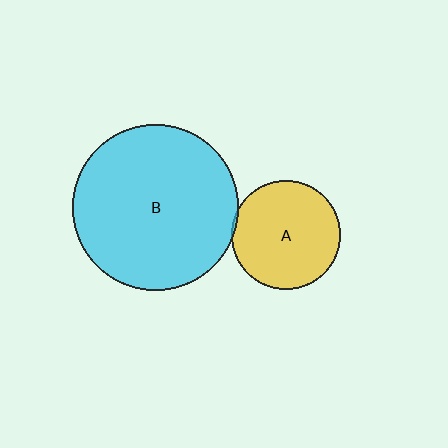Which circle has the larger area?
Circle B (cyan).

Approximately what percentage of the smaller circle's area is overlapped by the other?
Approximately 5%.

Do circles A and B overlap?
Yes.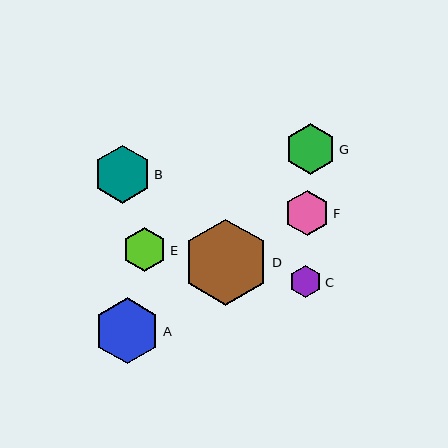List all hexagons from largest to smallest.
From largest to smallest: D, A, B, G, F, E, C.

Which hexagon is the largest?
Hexagon D is the largest with a size of approximately 87 pixels.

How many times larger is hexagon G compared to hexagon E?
Hexagon G is approximately 1.2 times the size of hexagon E.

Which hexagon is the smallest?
Hexagon C is the smallest with a size of approximately 32 pixels.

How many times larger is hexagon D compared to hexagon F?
Hexagon D is approximately 1.9 times the size of hexagon F.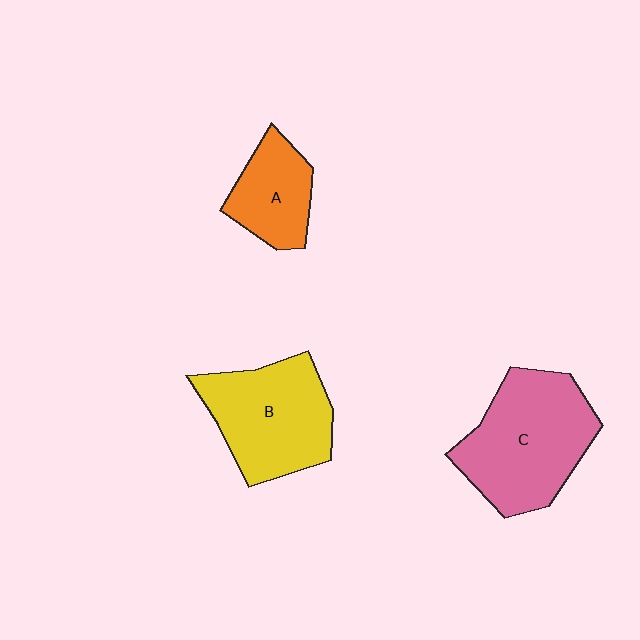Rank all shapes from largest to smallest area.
From largest to smallest: C (pink), B (yellow), A (orange).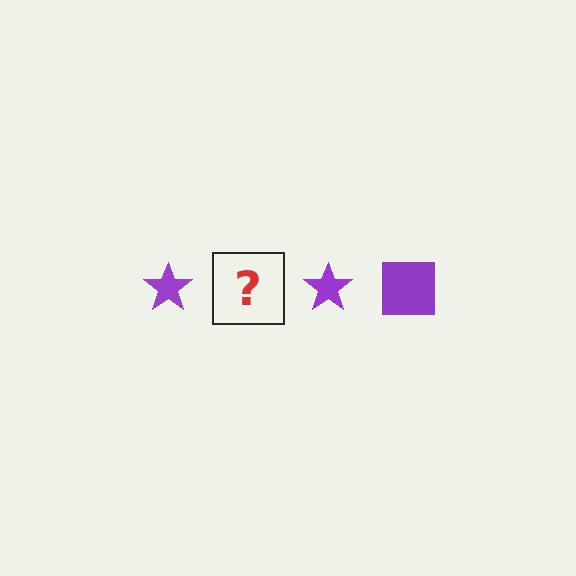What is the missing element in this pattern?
The missing element is a purple square.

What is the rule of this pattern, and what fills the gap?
The rule is that the pattern cycles through star, square shapes in purple. The gap should be filled with a purple square.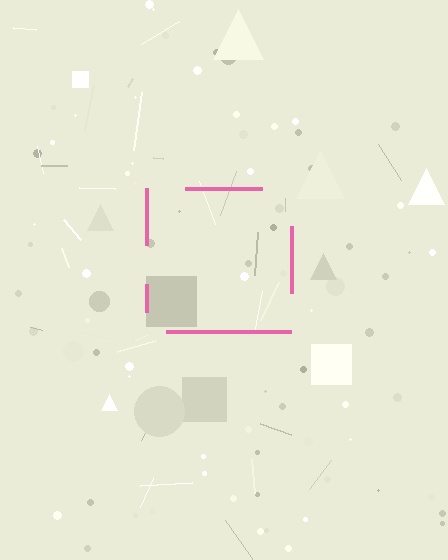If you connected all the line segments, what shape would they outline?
They would outline a square.